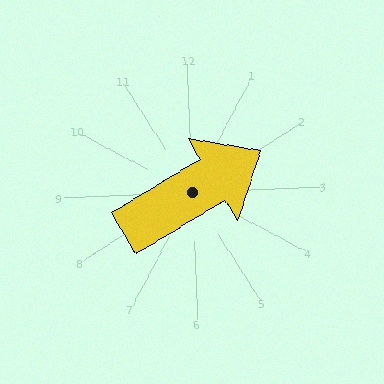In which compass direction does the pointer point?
Northeast.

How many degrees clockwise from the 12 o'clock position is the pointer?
Approximately 62 degrees.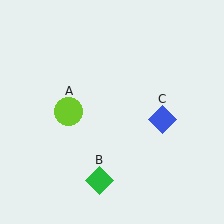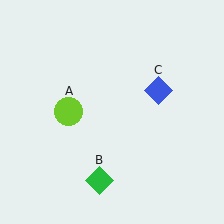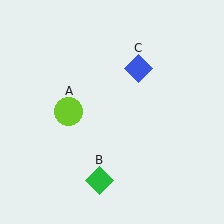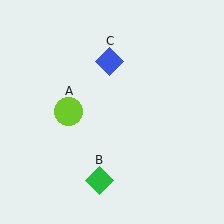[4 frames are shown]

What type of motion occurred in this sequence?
The blue diamond (object C) rotated counterclockwise around the center of the scene.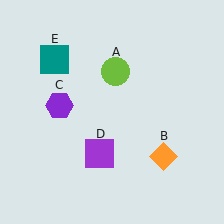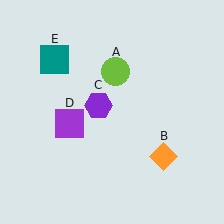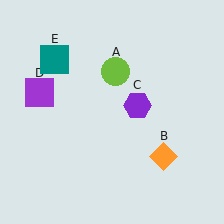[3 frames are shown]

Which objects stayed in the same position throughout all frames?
Lime circle (object A) and orange diamond (object B) and teal square (object E) remained stationary.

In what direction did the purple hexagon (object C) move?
The purple hexagon (object C) moved right.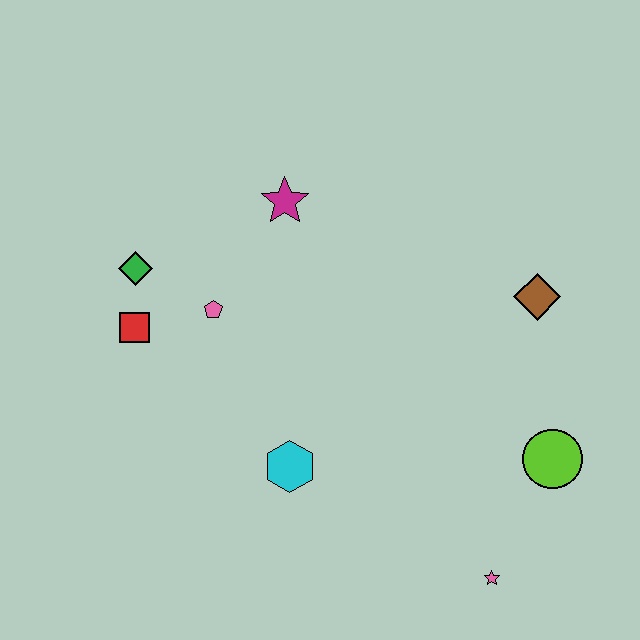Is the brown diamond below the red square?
No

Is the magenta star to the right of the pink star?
No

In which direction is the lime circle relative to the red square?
The lime circle is to the right of the red square.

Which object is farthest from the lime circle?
The green diamond is farthest from the lime circle.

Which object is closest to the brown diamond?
The lime circle is closest to the brown diamond.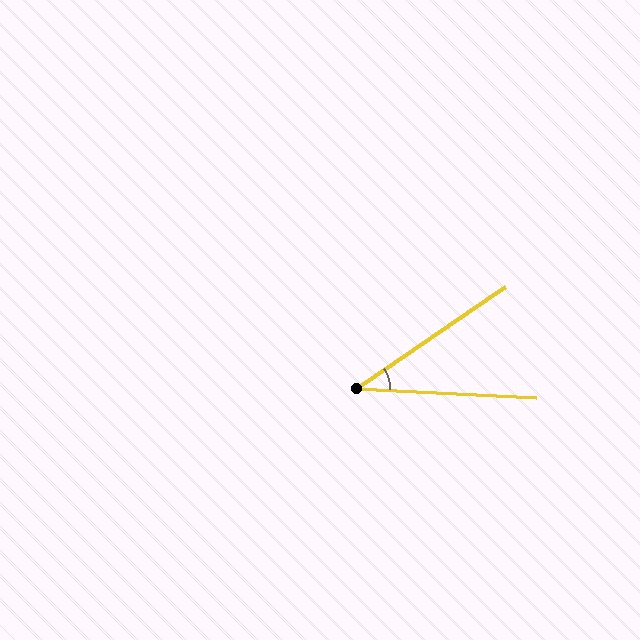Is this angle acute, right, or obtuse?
It is acute.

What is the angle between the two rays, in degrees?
Approximately 37 degrees.